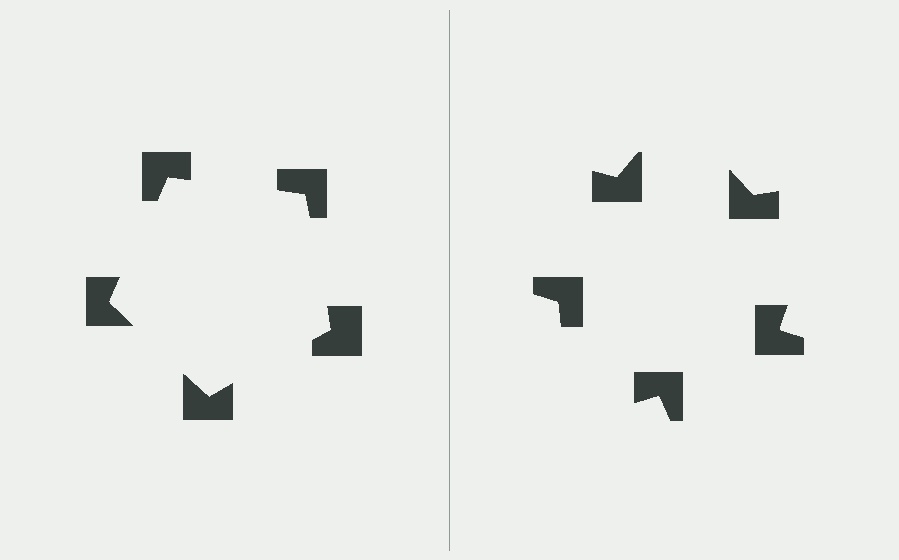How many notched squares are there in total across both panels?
10 — 5 on each side.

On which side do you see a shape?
An illusory pentagon appears on the left side. On the right side the wedge cuts are rotated, so no coherent shape forms.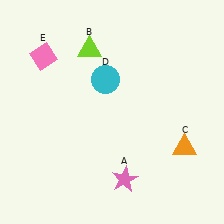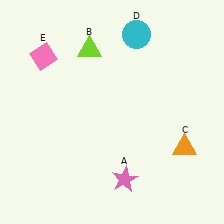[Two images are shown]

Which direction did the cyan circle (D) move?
The cyan circle (D) moved up.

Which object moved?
The cyan circle (D) moved up.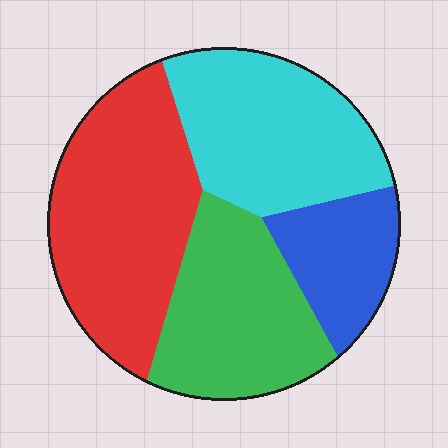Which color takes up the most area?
Red, at roughly 35%.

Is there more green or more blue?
Green.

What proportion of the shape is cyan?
Cyan covers around 25% of the shape.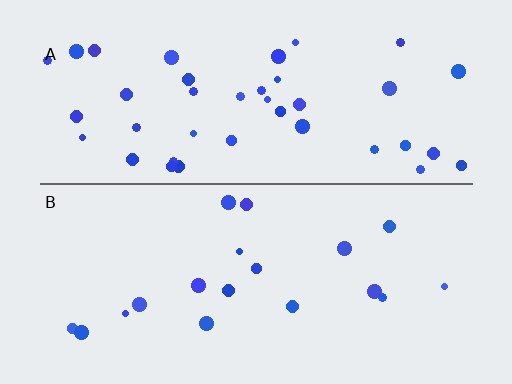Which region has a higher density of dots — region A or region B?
A (the top).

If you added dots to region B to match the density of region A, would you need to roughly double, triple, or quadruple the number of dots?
Approximately double.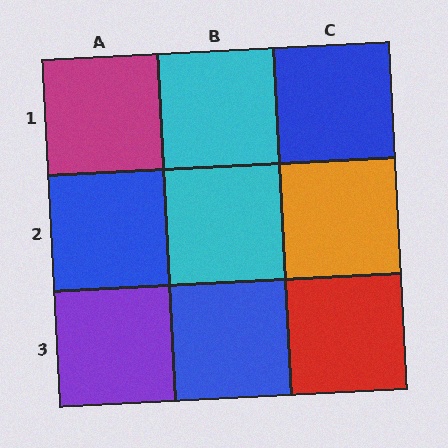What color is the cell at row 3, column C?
Red.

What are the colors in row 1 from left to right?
Magenta, cyan, blue.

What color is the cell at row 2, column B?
Cyan.